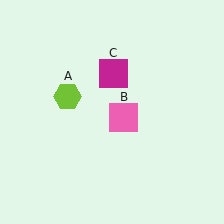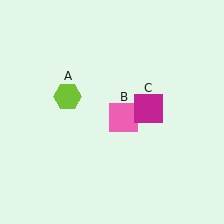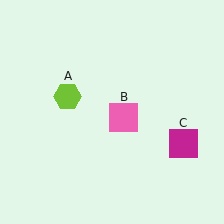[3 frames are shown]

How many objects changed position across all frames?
1 object changed position: magenta square (object C).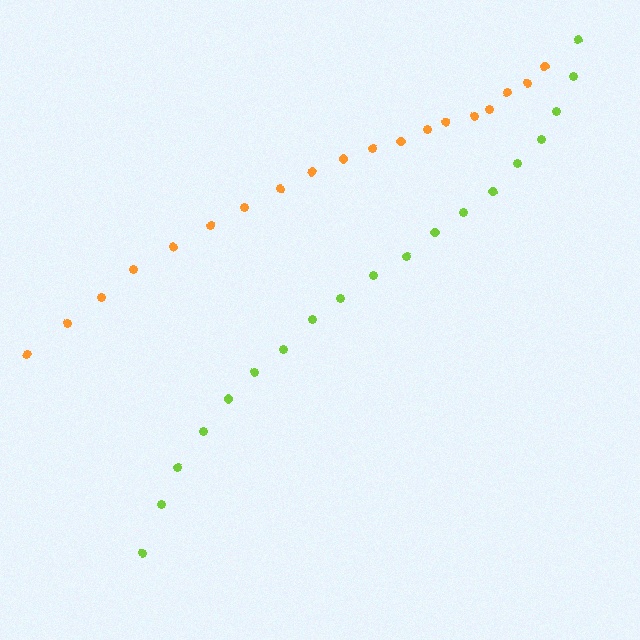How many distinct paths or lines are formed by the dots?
There are 2 distinct paths.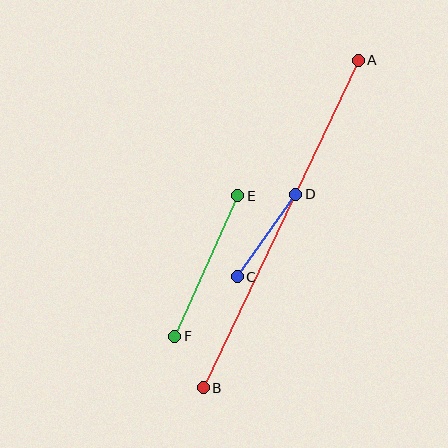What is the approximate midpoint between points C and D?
The midpoint is at approximately (266, 235) pixels.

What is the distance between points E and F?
The distance is approximately 154 pixels.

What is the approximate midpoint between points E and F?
The midpoint is at approximately (206, 266) pixels.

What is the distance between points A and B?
The distance is approximately 362 pixels.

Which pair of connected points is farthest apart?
Points A and B are farthest apart.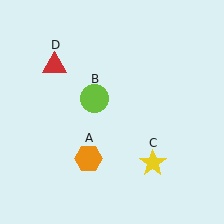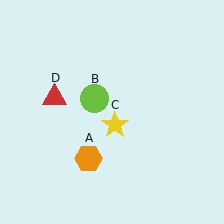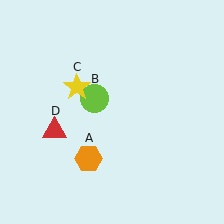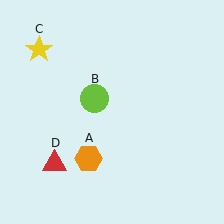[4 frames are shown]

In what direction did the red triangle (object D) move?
The red triangle (object D) moved down.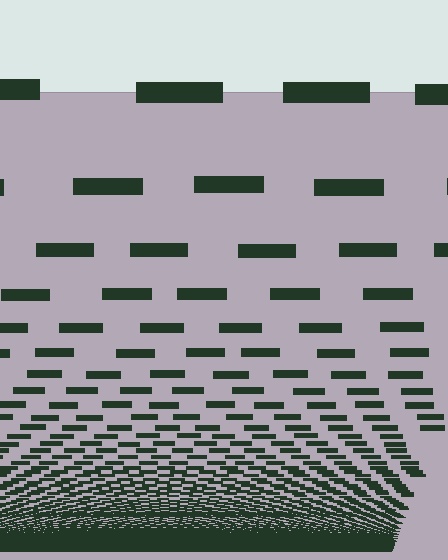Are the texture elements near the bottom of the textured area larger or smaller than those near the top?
Smaller. The gradient is inverted — elements near the bottom are smaller and denser.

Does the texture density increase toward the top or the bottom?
Density increases toward the bottom.